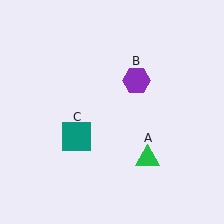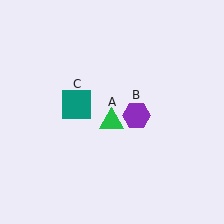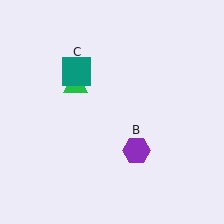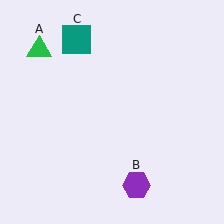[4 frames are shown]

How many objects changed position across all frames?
3 objects changed position: green triangle (object A), purple hexagon (object B), teal square (object C).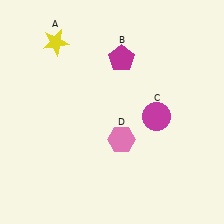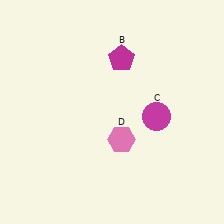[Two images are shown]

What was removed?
The yellow star (A) was removed in Image 2.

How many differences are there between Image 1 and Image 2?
There is 1 difference between the two images.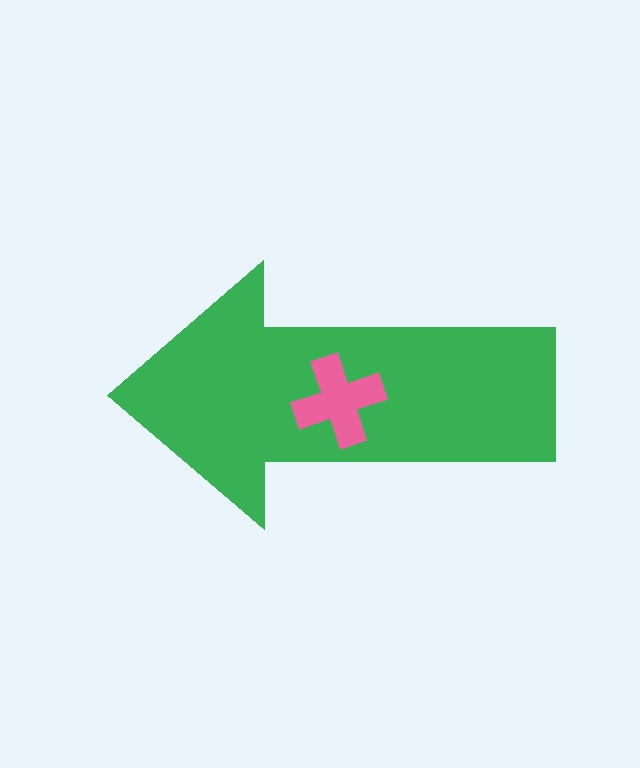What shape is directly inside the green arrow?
The pink cross.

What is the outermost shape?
The green arrow.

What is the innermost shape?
The pink cross.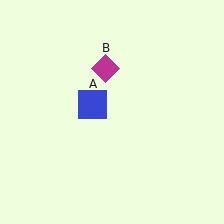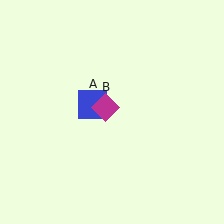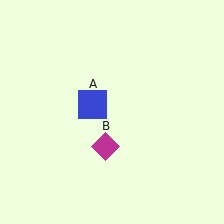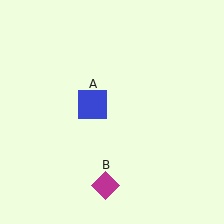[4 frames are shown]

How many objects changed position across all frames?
1 object changed position: magenta diamond (object B).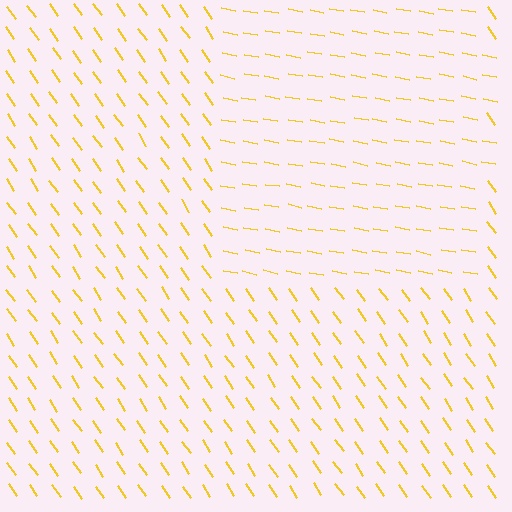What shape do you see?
I see a rectangle.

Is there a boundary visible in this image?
Yes, there is a texture boundary formed by a change in line orientation.